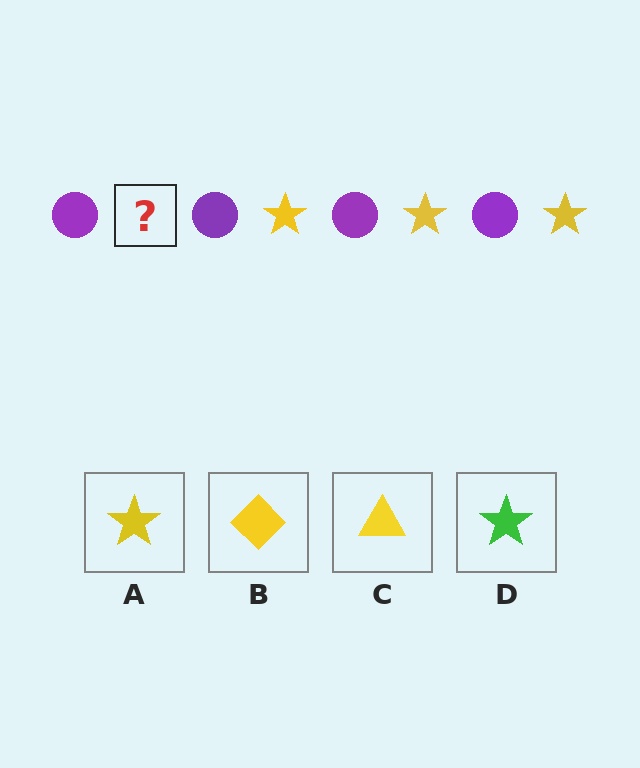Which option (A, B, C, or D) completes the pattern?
A.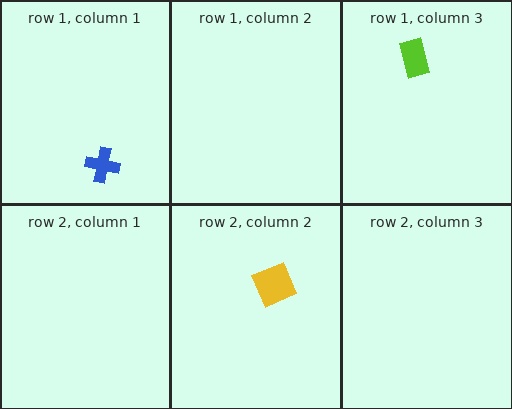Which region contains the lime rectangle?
The row 1, column 3 region.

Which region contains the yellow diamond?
The row 2, column 2 region.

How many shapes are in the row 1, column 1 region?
1.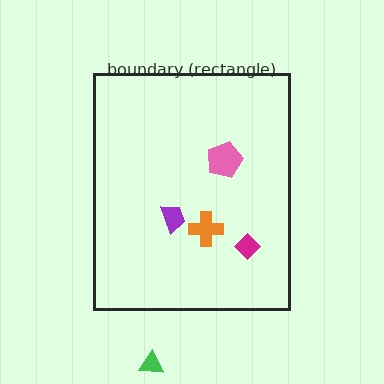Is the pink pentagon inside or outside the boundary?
Inside.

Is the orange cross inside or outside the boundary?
Inside.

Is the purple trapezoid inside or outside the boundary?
Inside.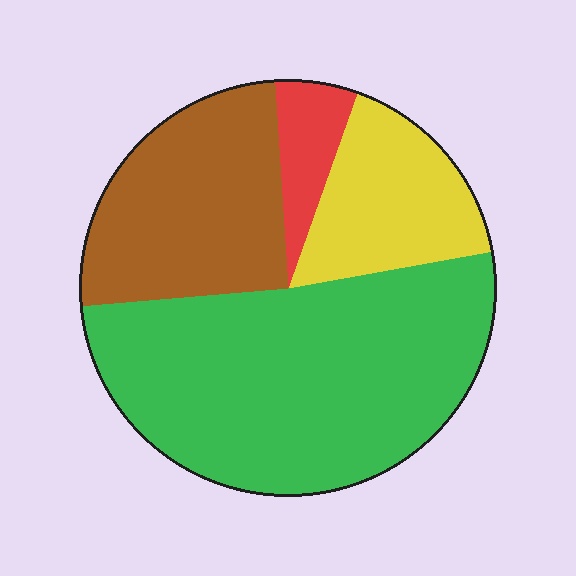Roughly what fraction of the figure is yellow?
Yellow covers roughly 15% of the figure.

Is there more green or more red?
Green.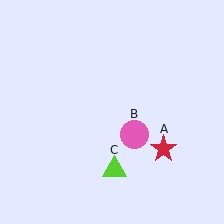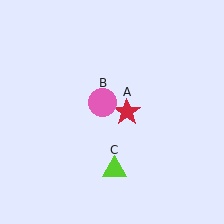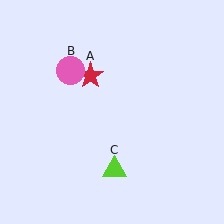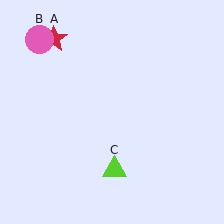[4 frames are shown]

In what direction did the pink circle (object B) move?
The pink circle (object B) moved up and to the left.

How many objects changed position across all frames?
2 objects changed position: red star (object A), pink circle (object B).